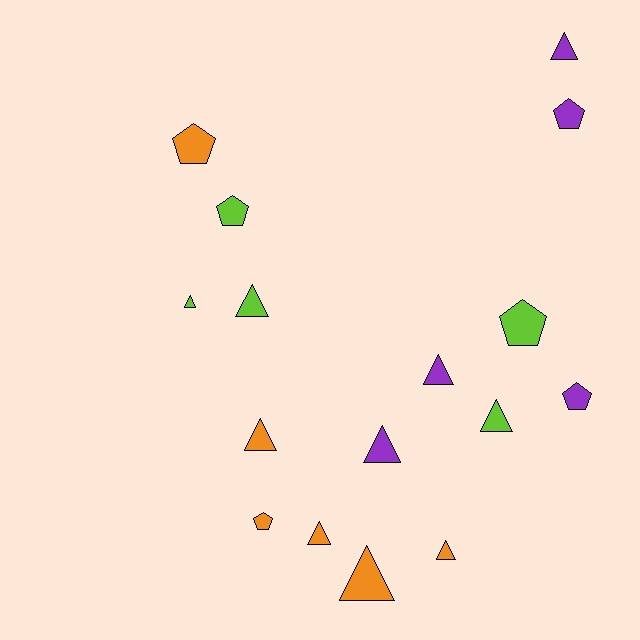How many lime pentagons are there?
There are 2 lime pentagons.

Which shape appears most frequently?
Triangle, with 10 objects.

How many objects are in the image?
There are 16 objects.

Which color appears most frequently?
Orange, with 6 objects.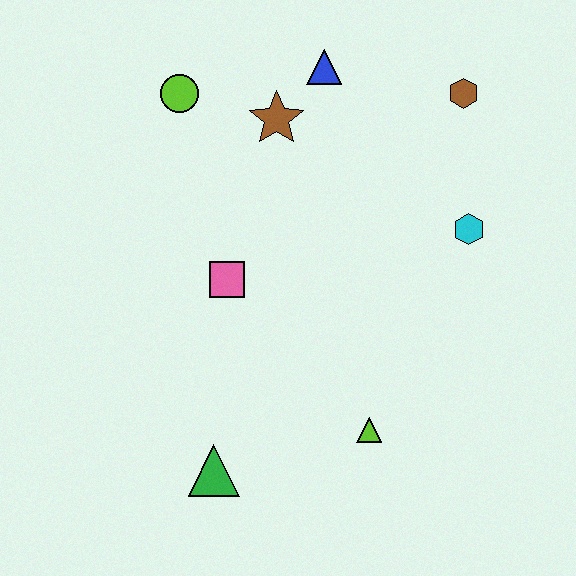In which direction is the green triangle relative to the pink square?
The green triangle is below the pink square.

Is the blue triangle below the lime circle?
No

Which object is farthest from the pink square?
The brown hexagon is farthest from the pink square.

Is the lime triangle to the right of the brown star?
Yes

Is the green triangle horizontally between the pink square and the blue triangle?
No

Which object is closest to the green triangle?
The lime triangle is closest to the green triangle.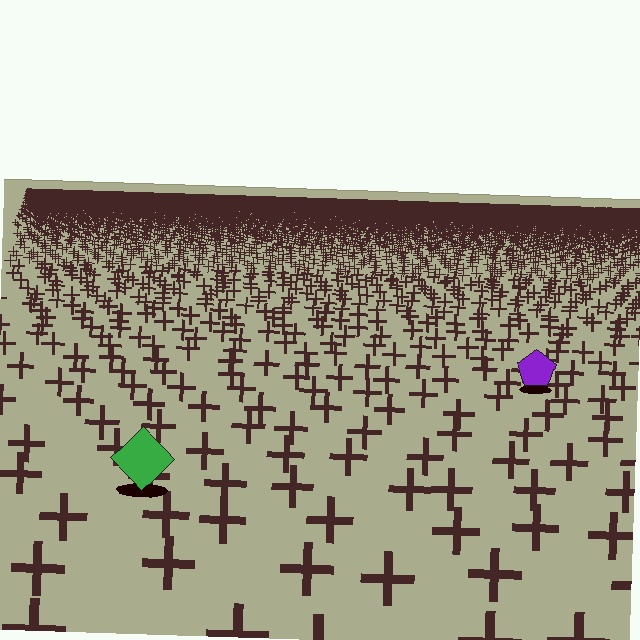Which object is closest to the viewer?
The green diamond is closest. The texture marks near it are larger and more spread out.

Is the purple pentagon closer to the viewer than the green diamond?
No. The green diamond is closer — you can tell from the texture gradient: the ground texture is coarser near it.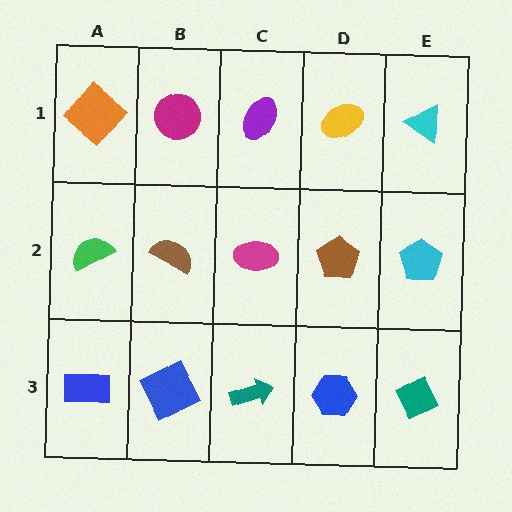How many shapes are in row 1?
5 shapes.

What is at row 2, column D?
A brown pentagon.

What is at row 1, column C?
A purple ellipse.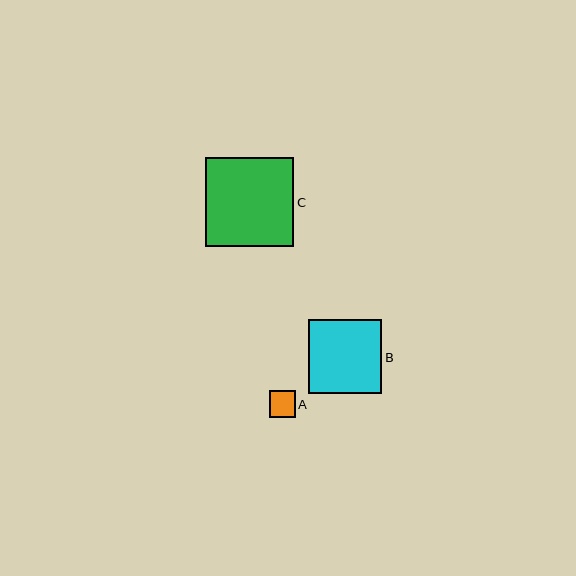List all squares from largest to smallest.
From largest to smallest: C, B, A.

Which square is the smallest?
Square A is the smallest with a size of approximately 26 pixels.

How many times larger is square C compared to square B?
Square C is approximately 1.2 times the size of square B.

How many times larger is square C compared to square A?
Square C is approximately 3.4 times the size of square A.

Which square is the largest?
Square C is the largest with a size of approximately 88 pixels.